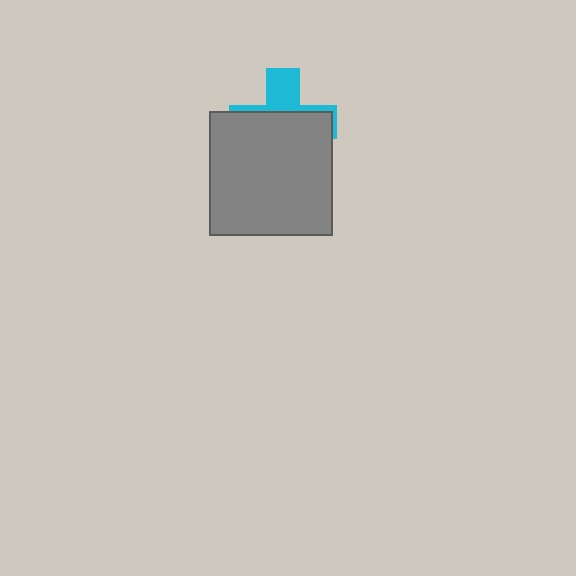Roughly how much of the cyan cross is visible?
A small part of it is visible (roughly 33%).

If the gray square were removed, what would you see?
You would see the complete cyan cross.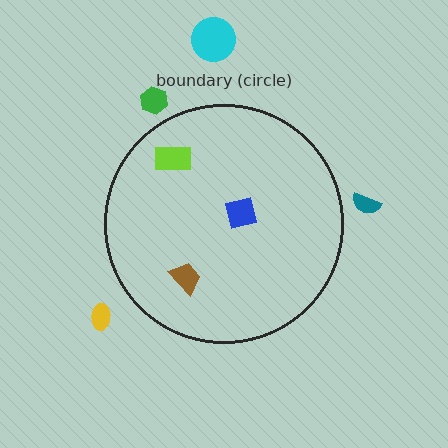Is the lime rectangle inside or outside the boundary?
Inside.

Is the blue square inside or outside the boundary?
Inside.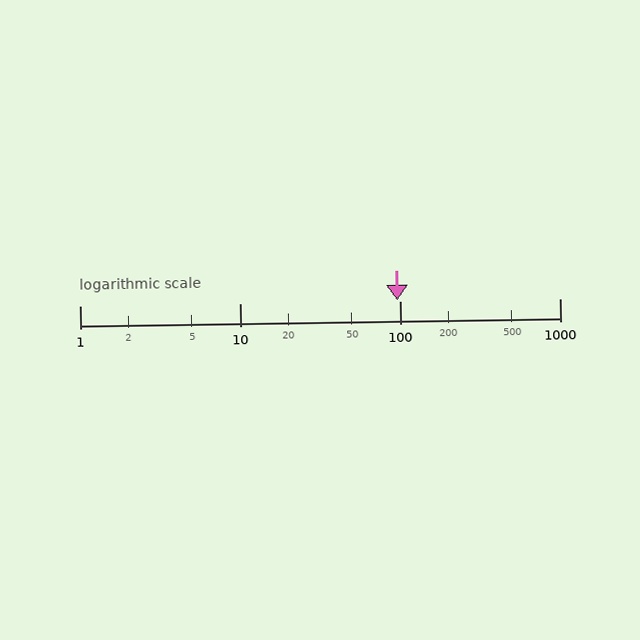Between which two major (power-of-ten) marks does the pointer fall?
The pointer is between 10 and 100.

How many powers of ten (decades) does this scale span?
The scale spans 3 decades, from 1 to 1000.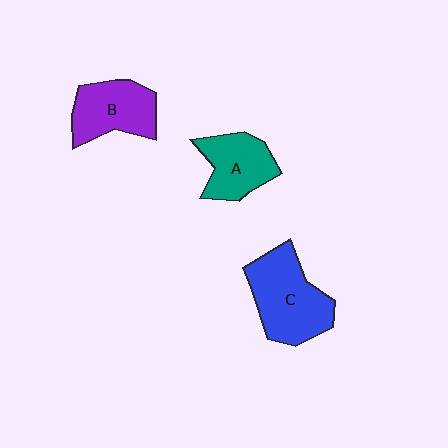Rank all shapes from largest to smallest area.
From largest to smallest: C (blue), B (purple), A (teal).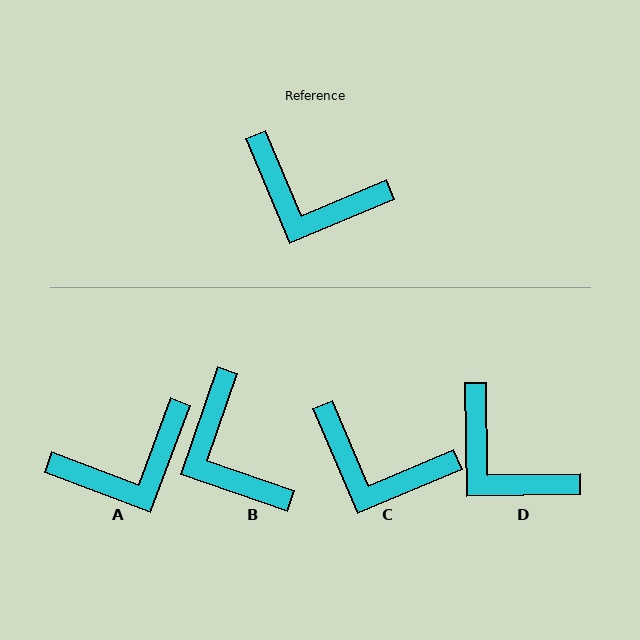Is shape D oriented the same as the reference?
No, it is off by about 22 degrees.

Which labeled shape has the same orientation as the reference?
C.